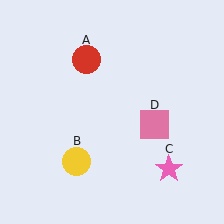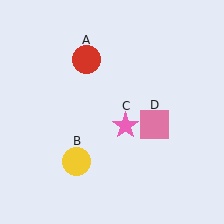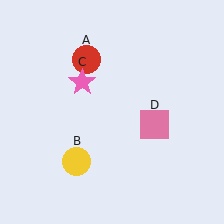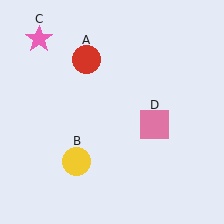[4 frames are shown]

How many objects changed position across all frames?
1 object changed position: pink star (object C).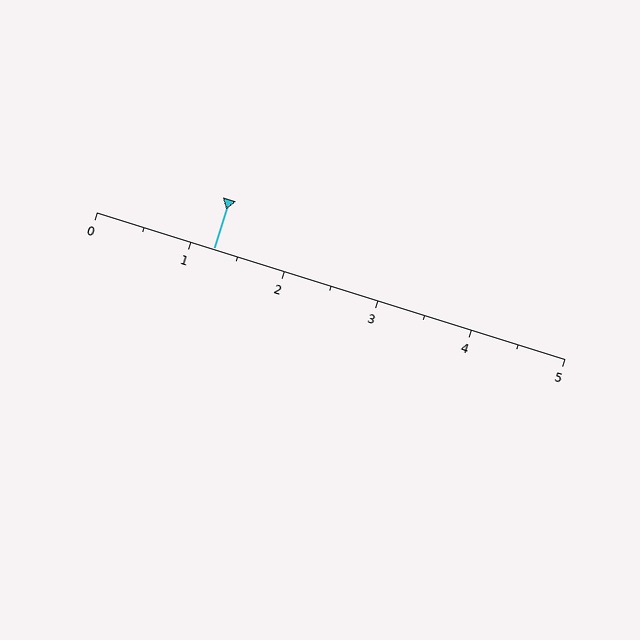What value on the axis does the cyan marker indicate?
The marker indicates approximately 1.2.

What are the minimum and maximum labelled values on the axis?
The axis runs from 0 to 5.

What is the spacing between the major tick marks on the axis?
The major ticks are spaced 1 apart.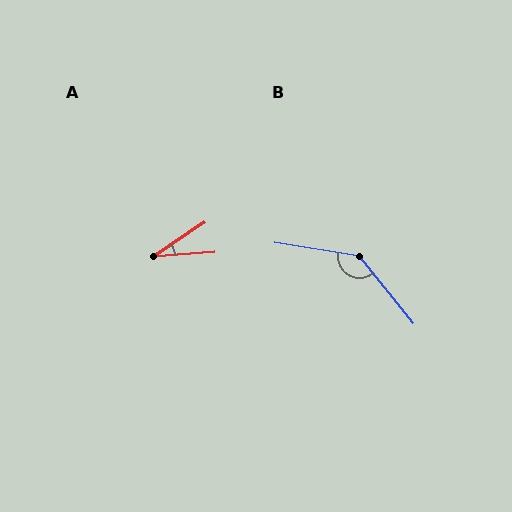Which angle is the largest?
B, at approximately 137 degrees.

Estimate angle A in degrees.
Approximately 30 degrees.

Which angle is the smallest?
A, at approximately 30 degrees.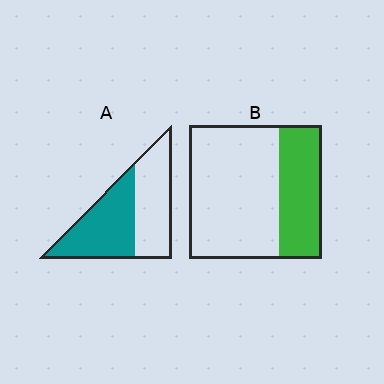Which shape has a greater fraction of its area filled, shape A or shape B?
Shape A.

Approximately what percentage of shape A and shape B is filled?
A is approximately 50% and B is approximately 30%.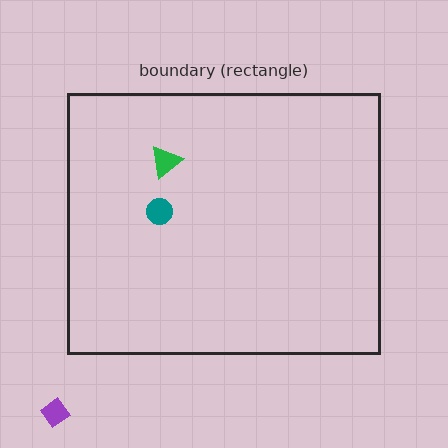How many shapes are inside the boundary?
2 inside, 1 outside.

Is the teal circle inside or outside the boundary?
Inside.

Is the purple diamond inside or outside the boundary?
Outside.